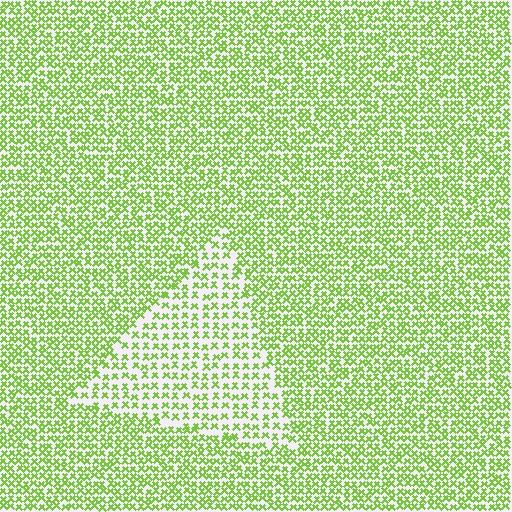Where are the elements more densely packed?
The elements are more densely packed outside the triangle boundary.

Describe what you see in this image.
The image contains small lime elements arranged at two different densities. A triangle-shaped region is visible where the elements are less densely packed than the surrounding area.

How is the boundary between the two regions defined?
The boundary is defined by a change in element density (approximately 1.7x ratio). All elements are the same color, size, and shape.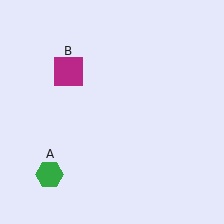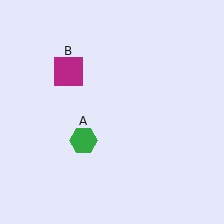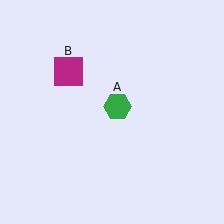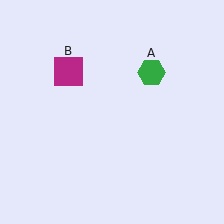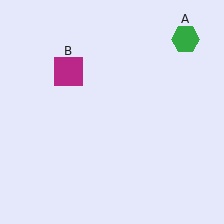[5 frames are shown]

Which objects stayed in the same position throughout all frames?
Magenta square (object B) remained stationary.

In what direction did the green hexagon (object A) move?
The green hexagon (object A) moved up and to the right.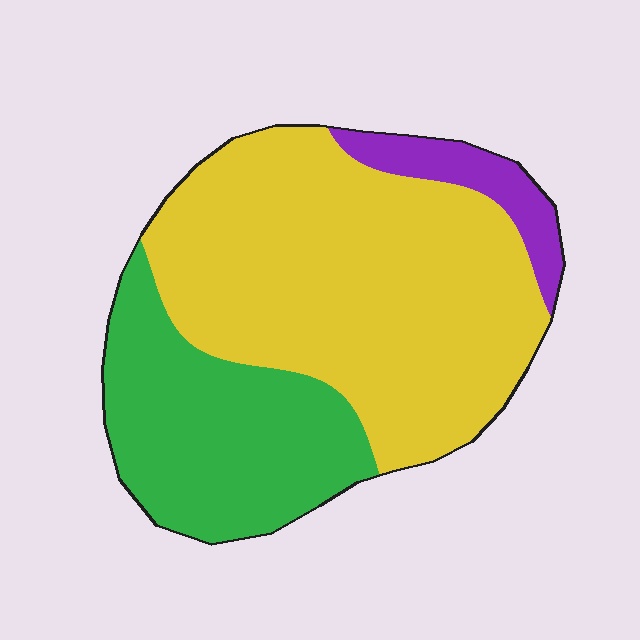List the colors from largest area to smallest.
From largest to smallest: yellow, green, purple.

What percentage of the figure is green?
Green takes up between a sixth and a third of the figure.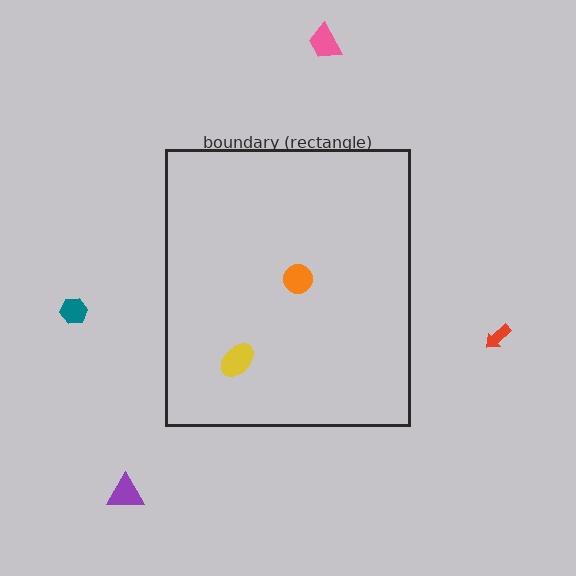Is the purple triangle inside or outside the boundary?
Outside.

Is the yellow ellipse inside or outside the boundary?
Inside.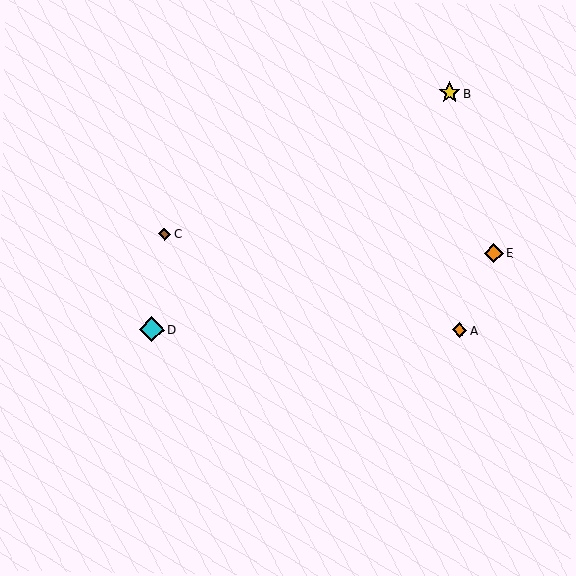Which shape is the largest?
The cyan diamond (labeled D) is the largest.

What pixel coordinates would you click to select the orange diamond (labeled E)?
Click at (494, 253) to select the orange diamond E.